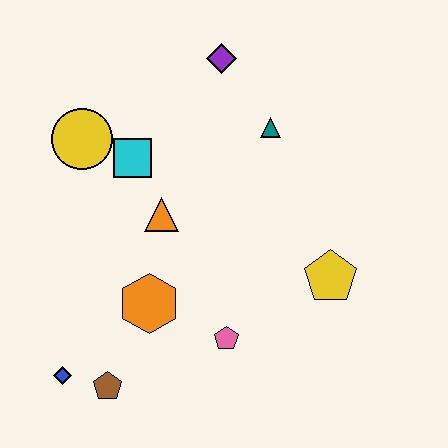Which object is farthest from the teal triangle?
The blue diamond is farthest from the teal triangle.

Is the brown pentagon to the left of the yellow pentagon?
Yes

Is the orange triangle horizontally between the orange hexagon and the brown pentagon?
No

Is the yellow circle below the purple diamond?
Yes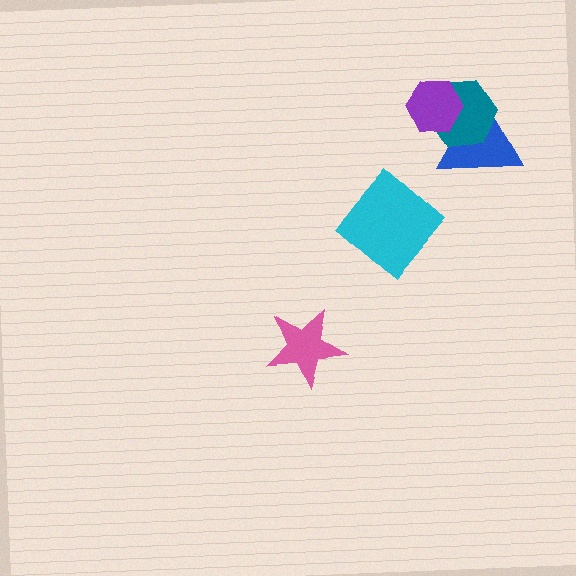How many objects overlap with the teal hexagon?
2 objects overlap with the teal hexagon.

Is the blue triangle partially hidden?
Yes, it is partially covered by another shape.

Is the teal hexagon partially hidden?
Yes, it is partially covered by another shape.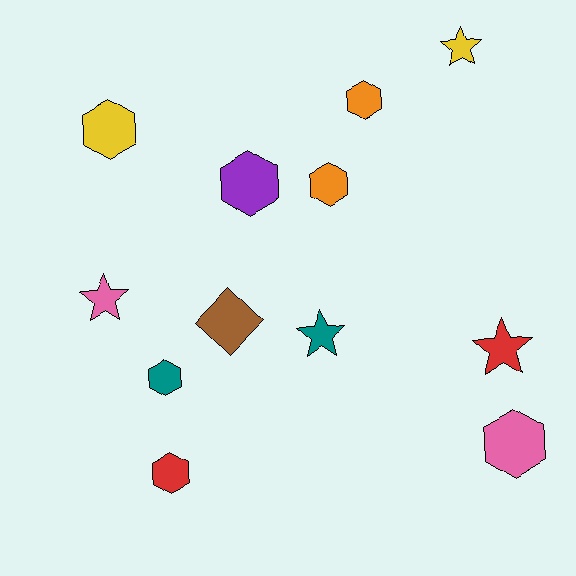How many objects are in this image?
There are 12 objects.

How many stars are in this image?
There are 4 stars.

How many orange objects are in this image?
There are 2 orange objects.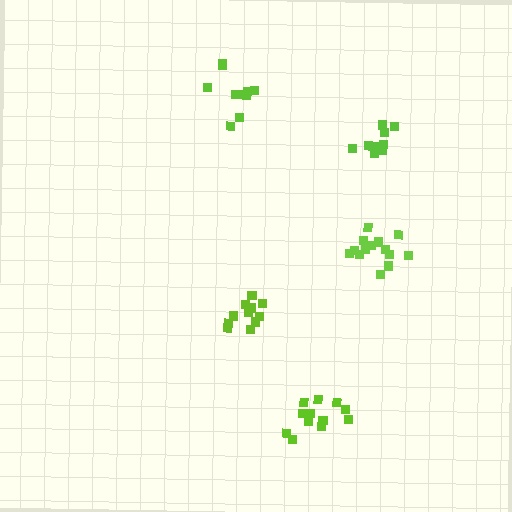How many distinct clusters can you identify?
There are 5 distinct clusters.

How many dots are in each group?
Group 1: 12 dots, Group 2: 10 dots, Group 3: 14 dots, Group 4: 10 dots, Group 5: 13 dots (59 total).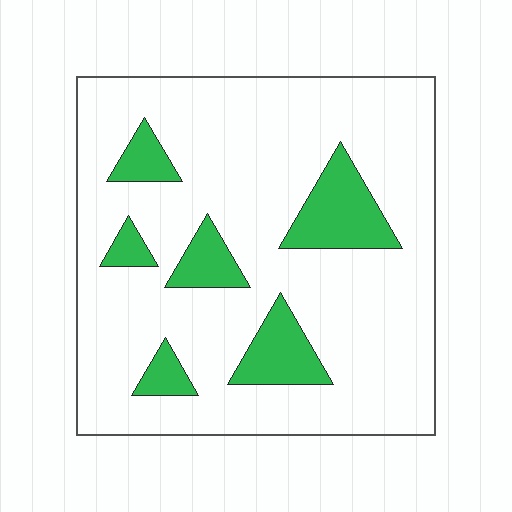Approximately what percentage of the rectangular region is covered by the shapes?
Approximately 15%.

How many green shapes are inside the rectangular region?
6.